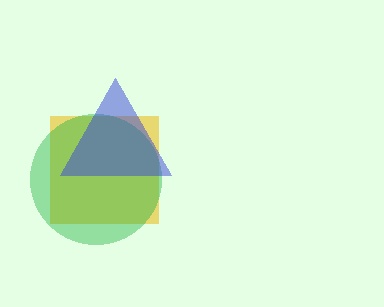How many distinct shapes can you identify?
There are 3 distinct shapes: a yellow square, a green circle, a blue triangle.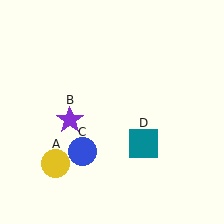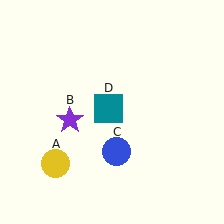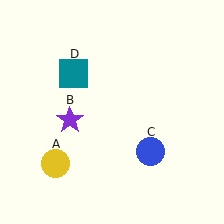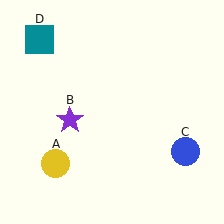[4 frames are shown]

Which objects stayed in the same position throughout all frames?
Yellow circle (object A) and purple star (object B) remained stationary.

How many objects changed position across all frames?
2 objects changed position: blue circle (object C), teal square (object D).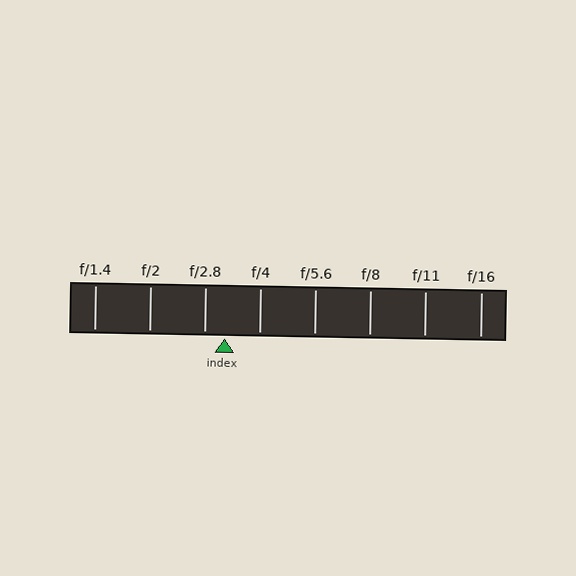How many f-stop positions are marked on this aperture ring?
There are 8 f-stop positions marked.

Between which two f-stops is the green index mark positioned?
The index mark is between f/2.8 and f/4.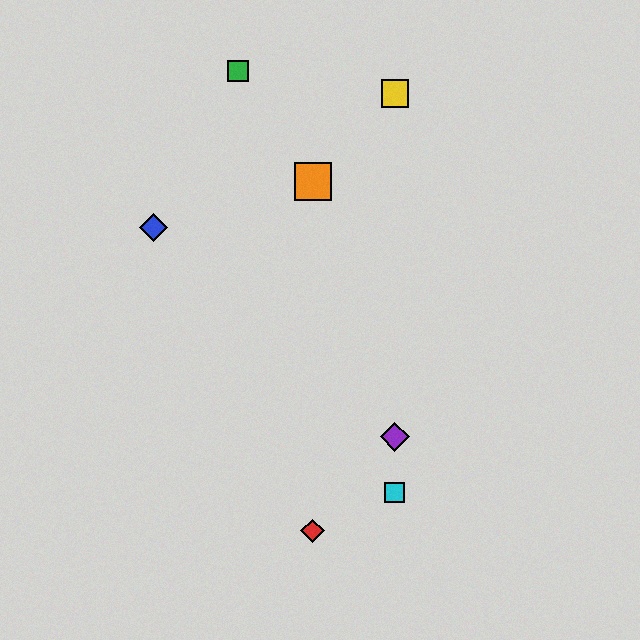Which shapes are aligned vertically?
The yellow square, the purple diamond, the cyan square are aligned vertically.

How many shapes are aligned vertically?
3 shapes (the yellow square, the purple diamond, the cyan square) are aligned vertically.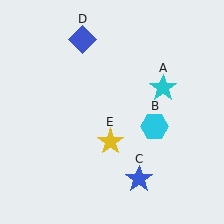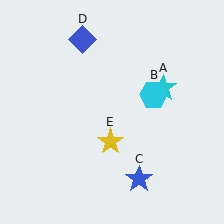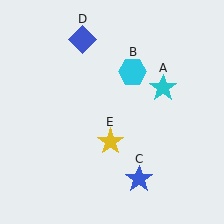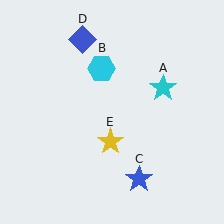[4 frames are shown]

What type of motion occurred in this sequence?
The cyan hexagon (object B) rotated counterclockwise around the center of the scene.